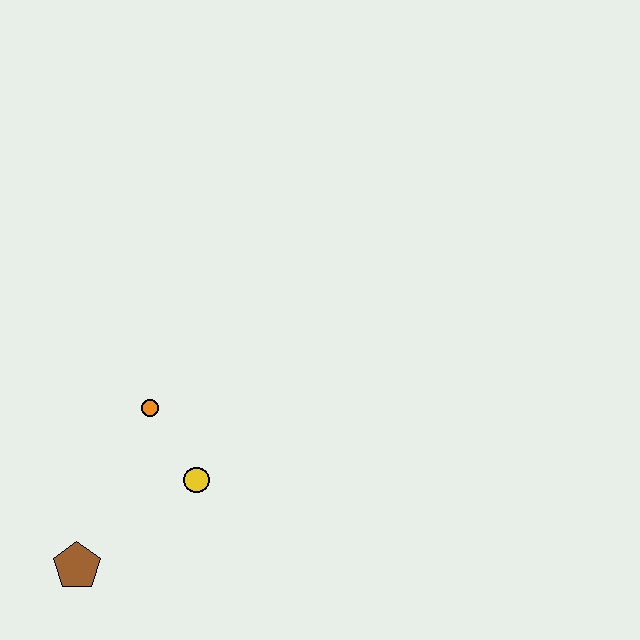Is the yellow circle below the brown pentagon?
No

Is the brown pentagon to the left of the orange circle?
Yes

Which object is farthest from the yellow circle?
The brown pentagon is farthest from the yellow circle.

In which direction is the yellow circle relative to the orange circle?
The yellow circle is below the orange circle.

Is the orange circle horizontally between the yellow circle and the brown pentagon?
Yes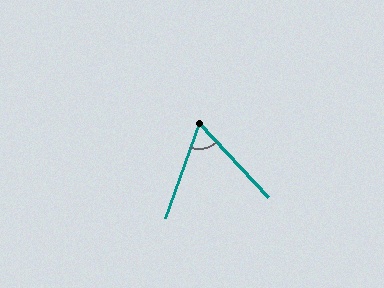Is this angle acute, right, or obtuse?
It is acute.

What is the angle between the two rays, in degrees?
Approximately 63 degrees.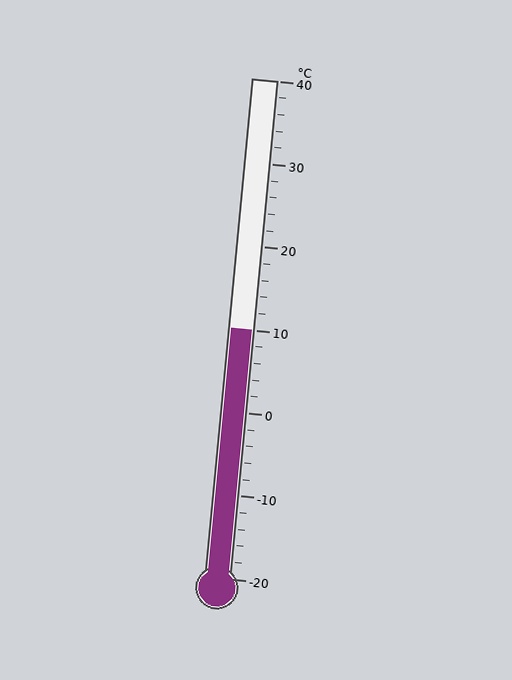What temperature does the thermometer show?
The thermometer shows approximately 10°C.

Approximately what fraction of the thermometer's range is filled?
The thermometer is filled to approximately 50% of its range.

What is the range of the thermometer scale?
The thermometer scale ranges from -20°C to 40°C.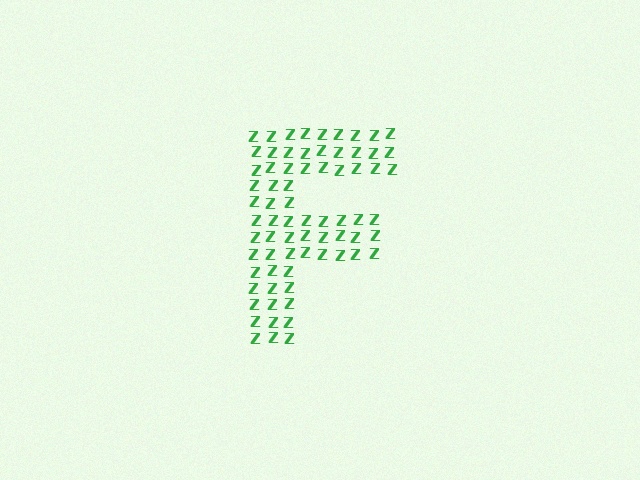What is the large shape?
The large shape is the letter F.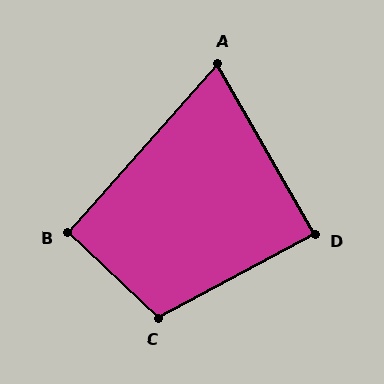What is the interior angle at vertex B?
Approximately 92 degrees (approximately right).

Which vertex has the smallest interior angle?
A, at approximately 71 degrees.